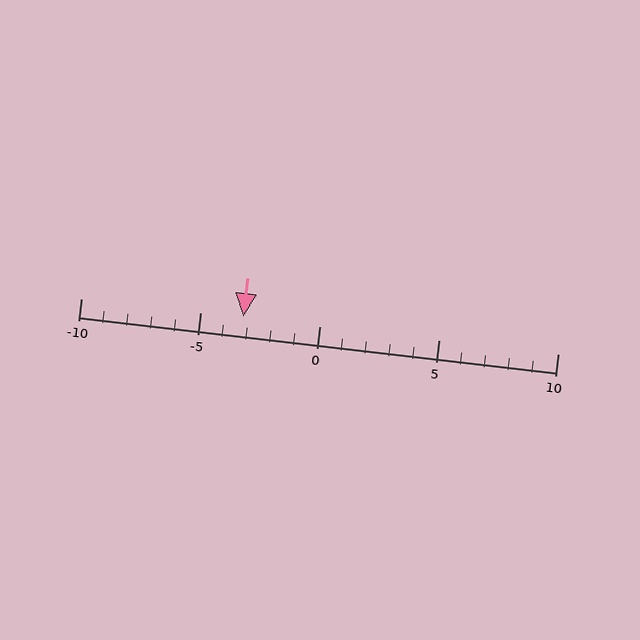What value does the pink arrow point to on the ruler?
The pink arrow points to approximately -3.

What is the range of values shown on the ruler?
The ruler shows values from -10 to 10.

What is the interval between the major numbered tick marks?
The major tick marks are spaced 5 units apart.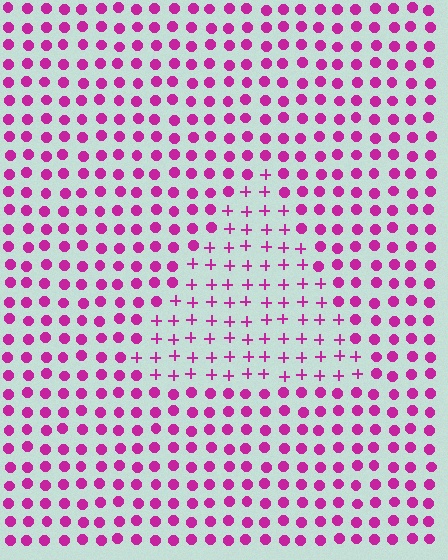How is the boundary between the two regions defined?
The boundary is defined by a change in element shape: plus signs inside vs. circles outside. All elements share the same color and spacing.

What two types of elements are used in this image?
The image uses plus signs inside the triangle region and circles outside it.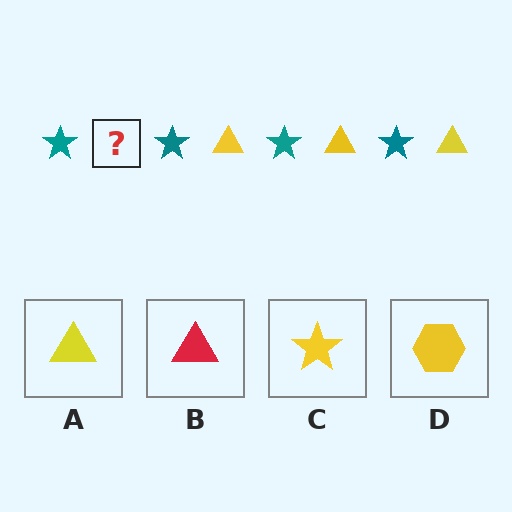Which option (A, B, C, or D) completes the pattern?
A.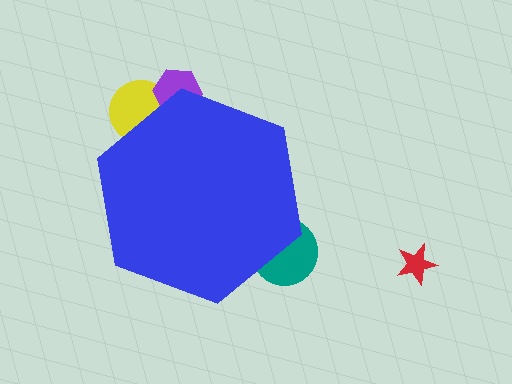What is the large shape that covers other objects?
A blue hexagon.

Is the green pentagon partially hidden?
Yes, the green pentagon is partially hidden behind the blue hexagon.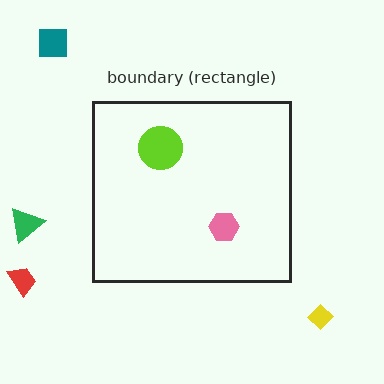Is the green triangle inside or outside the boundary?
Outside.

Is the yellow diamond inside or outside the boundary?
Outside.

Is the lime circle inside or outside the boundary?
Inside.